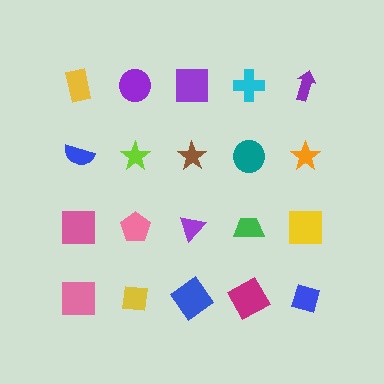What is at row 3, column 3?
A purple triangle.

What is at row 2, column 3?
A brown star.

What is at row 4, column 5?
A blue diamond.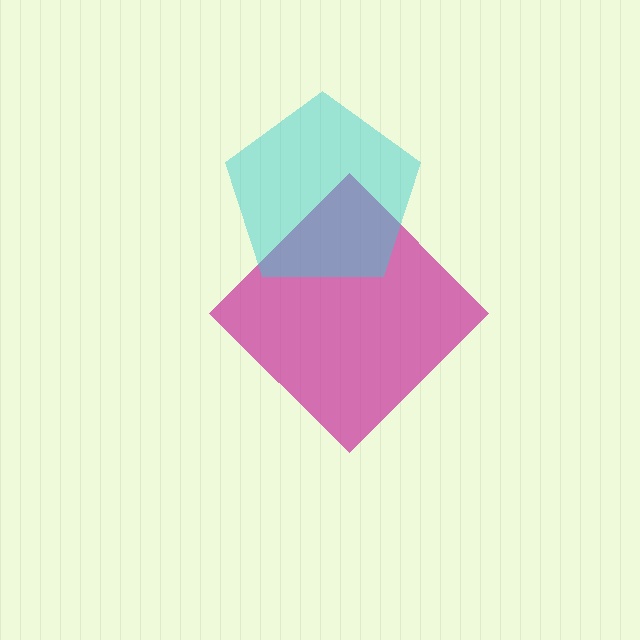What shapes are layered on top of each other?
The layered shapes are: a magenta diamond, a cyan pentagon.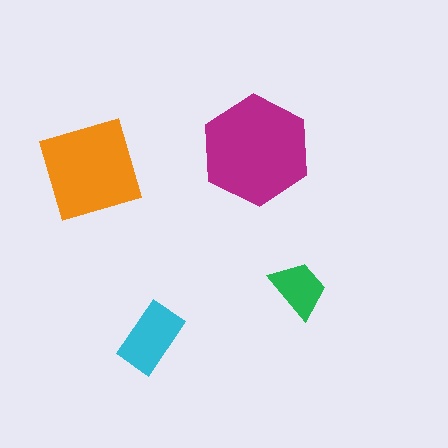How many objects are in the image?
There are 4 objects in the image.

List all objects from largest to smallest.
The magenta hexagon, the orange diamond, the cyan rectangle, the green trapezoid.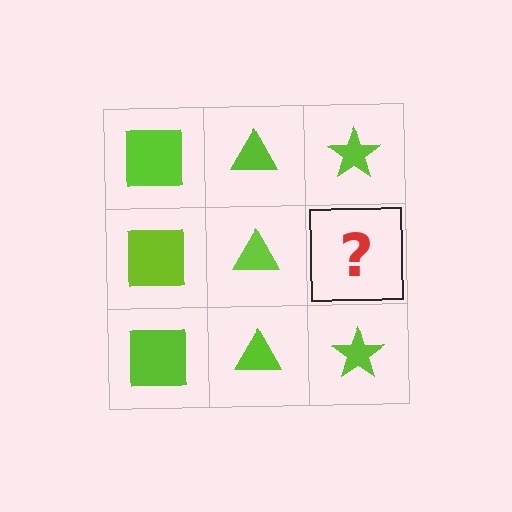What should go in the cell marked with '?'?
The missing cell should contain a lime star.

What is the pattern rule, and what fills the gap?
The rule is that each column has a consistent shape. The gap should be filled with a lime star.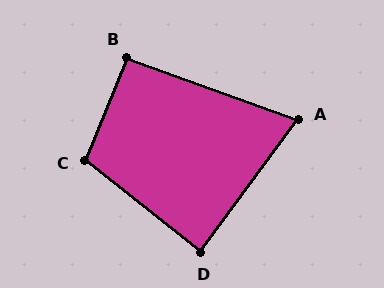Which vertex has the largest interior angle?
C, at approximately 106 degrees.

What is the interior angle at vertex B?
Approximately 92 degrees (approximately right).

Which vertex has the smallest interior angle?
A, at approximately 74 degrees.